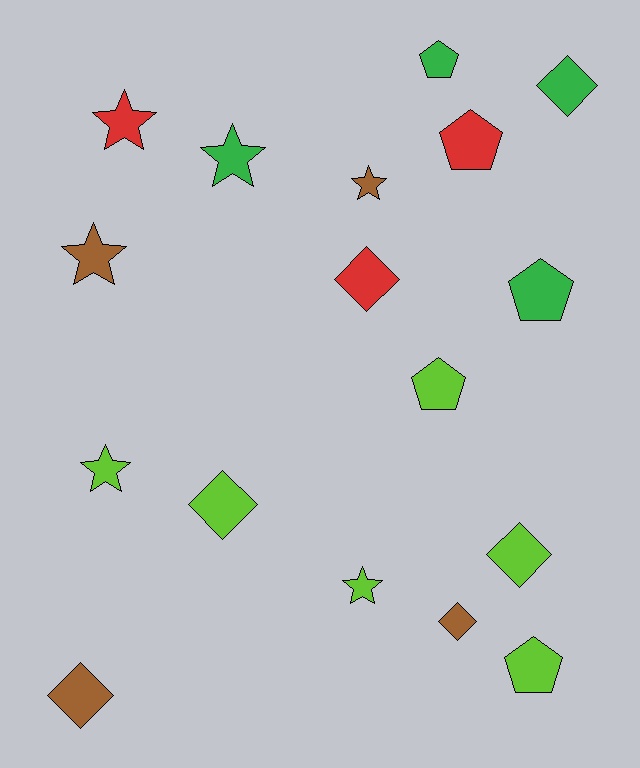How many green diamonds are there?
There is 1 green diamond.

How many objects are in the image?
There are 17 objects.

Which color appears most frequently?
Lime, with 6 objects.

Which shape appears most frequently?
Diamond, with 6 objects.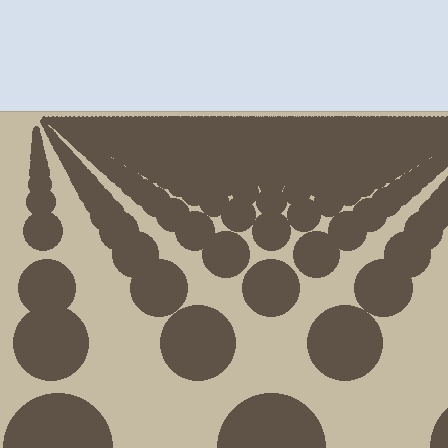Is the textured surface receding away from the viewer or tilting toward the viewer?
The surface is receding away from the viewer. Texture elements get smaller and denser toward the top.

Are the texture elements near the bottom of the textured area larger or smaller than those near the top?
Larger. Near the bottom, elements are closer to the viewer and appear at a bigger on-screen size.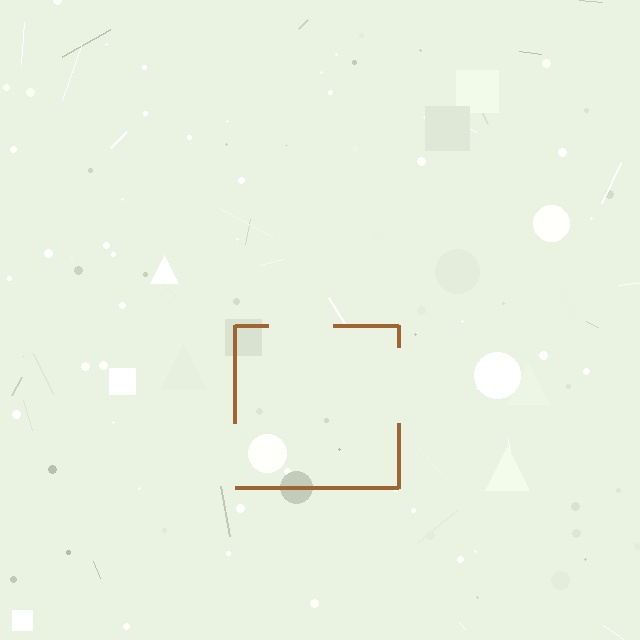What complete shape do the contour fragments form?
The contour fragments form a square.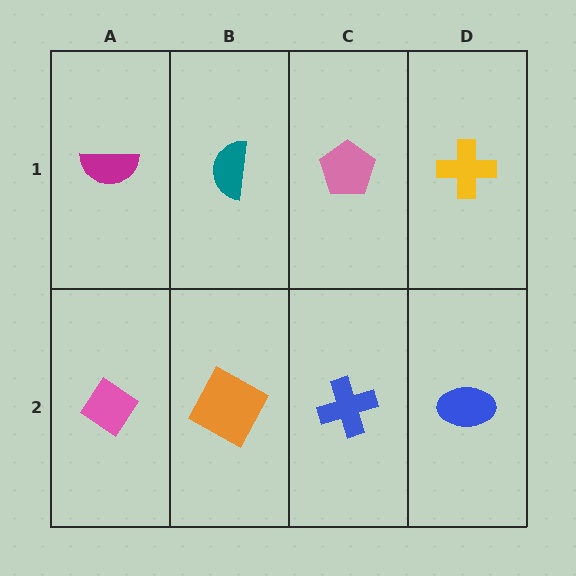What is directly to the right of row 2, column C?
A blue ellipse.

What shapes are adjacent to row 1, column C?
A blue cross (row 2, column C), a teal semicircle (row 1, column B), a yellow cross (row 1, column D).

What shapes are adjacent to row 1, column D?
A blue ellipse (row 2, column D), a pink pentagon (row 1, column C).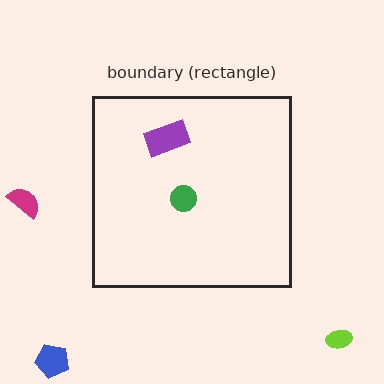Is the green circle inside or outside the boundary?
Inside.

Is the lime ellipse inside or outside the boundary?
Outside.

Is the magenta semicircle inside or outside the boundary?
Outside.